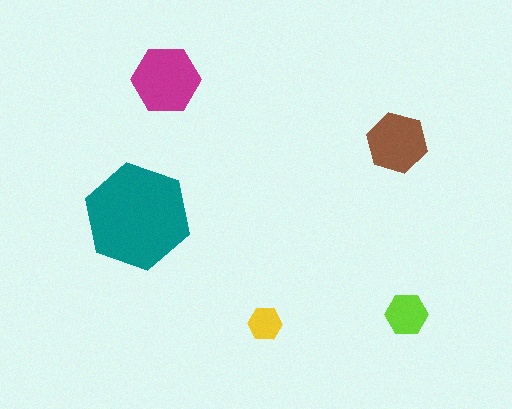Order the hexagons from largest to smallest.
the teal one, the magenta one, the brown one, the lime one, the yellow one.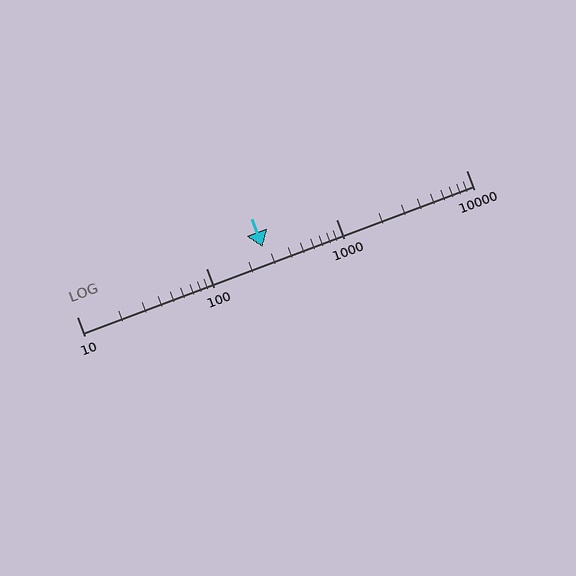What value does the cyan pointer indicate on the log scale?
The pointer indicates approximately 270.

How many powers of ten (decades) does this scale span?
The scale spans 3 decades, from 10 to 10000.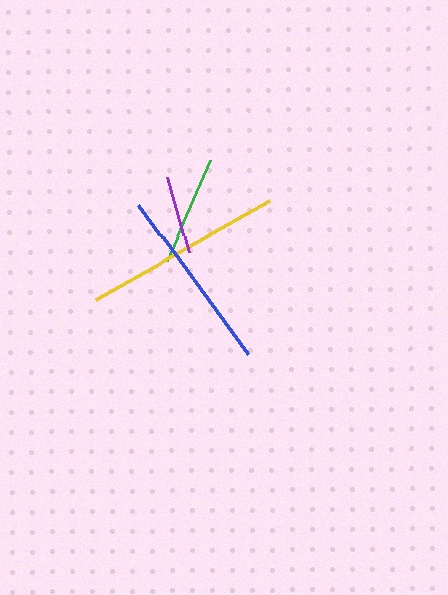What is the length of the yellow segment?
The yellow segment is approximately 200 pixels long.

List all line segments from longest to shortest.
From longest to shortest: yellow, blue, green, purple.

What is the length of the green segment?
The green segment is approximately 110 pixels long.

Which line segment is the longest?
The yellow line is the longest at approximately 200 pixels.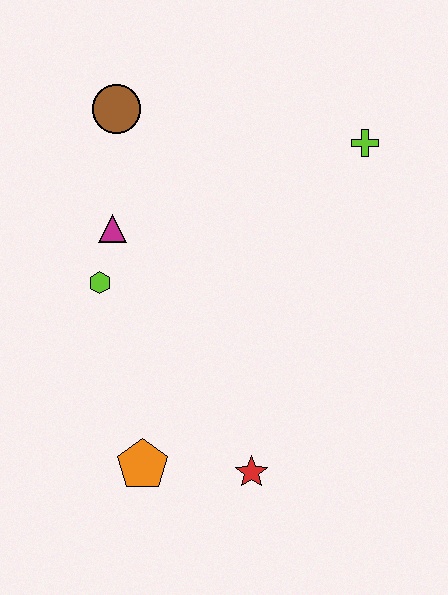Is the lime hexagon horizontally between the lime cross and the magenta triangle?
No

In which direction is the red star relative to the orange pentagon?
The red star is to the right of the orange pentagon.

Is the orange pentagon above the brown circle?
No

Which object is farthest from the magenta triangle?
The red star is farthest from the magenta triangle.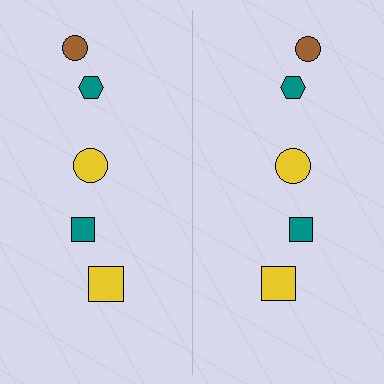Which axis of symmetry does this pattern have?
The pattern has a vertical axis of symmetry running through the center of the image.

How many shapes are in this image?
There are 10 shapes in this image.